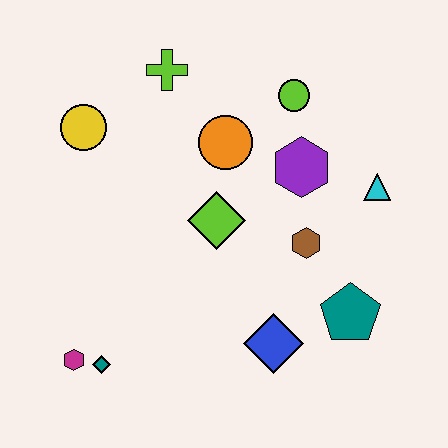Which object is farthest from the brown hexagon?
The magenta hexagon is farthest from the brown hexagon.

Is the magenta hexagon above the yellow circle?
No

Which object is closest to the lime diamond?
The orange circle is closest to the lime diamond.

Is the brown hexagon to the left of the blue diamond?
No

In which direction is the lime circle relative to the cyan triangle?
The lime circle is above the cyan triangle.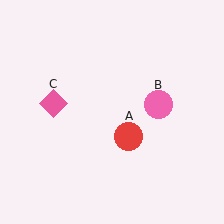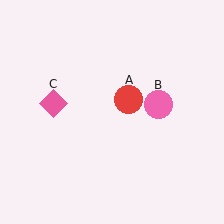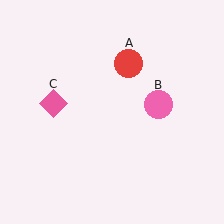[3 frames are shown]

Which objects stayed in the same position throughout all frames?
Pink circle (object B) and pink diamond (object C) remained stationary.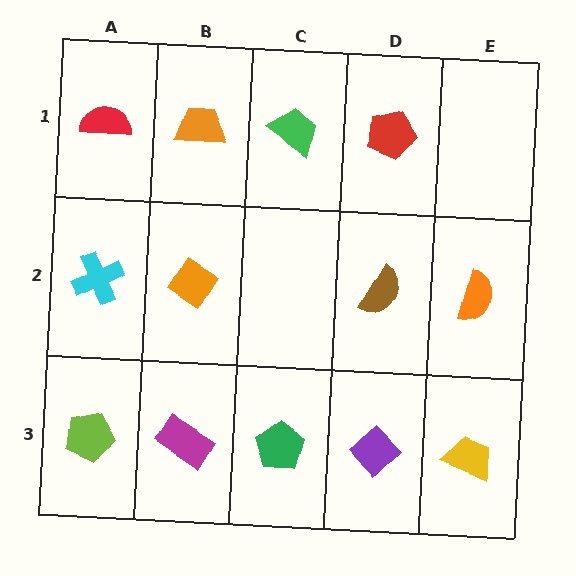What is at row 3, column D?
A purple diamond.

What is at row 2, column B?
An orange diamond.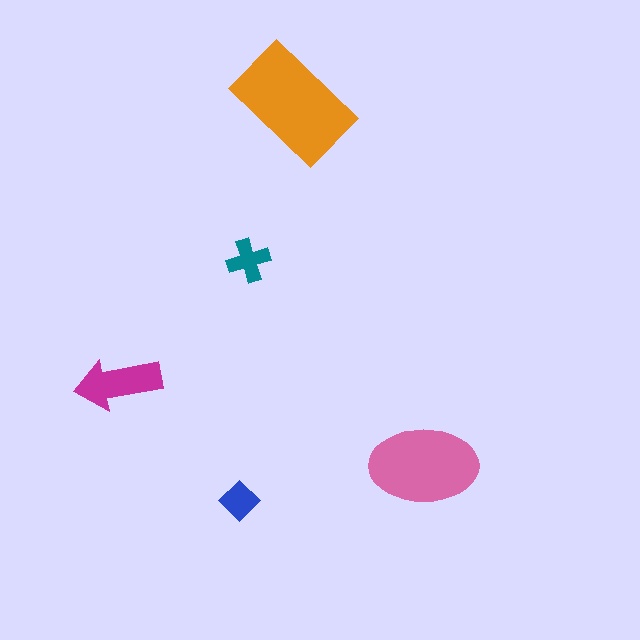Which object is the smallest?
The blue diamond.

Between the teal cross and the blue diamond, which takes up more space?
The teal cross.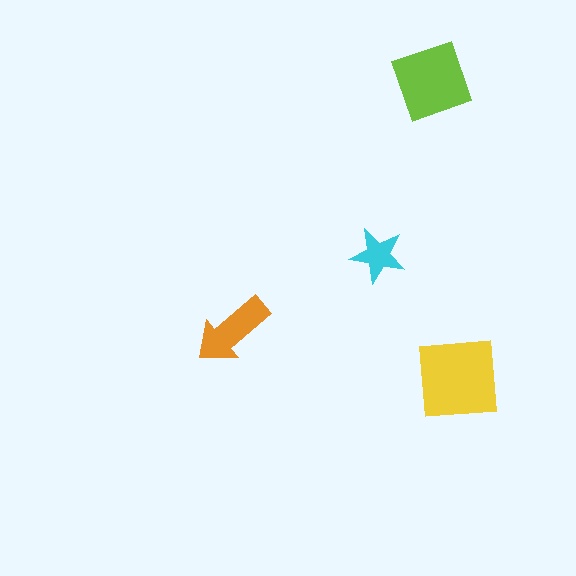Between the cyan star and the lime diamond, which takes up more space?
The lime diamond.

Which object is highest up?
The lime diamond is topmost.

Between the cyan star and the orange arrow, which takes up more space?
The orange arrow.